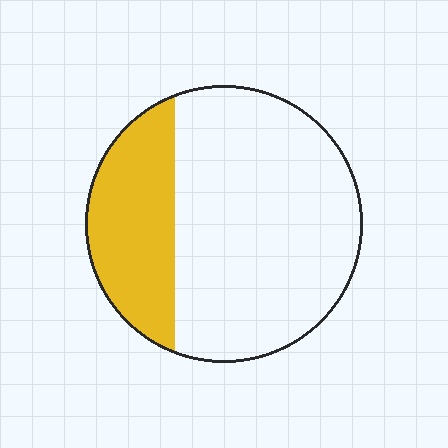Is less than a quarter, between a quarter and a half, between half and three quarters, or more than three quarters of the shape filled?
Between a quarter and a half.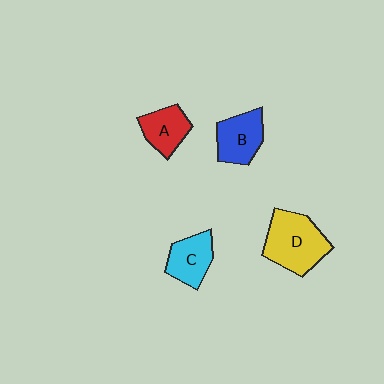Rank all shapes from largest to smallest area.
From largest to smallest: D (yellow), B (blue), C (cyan), A (red).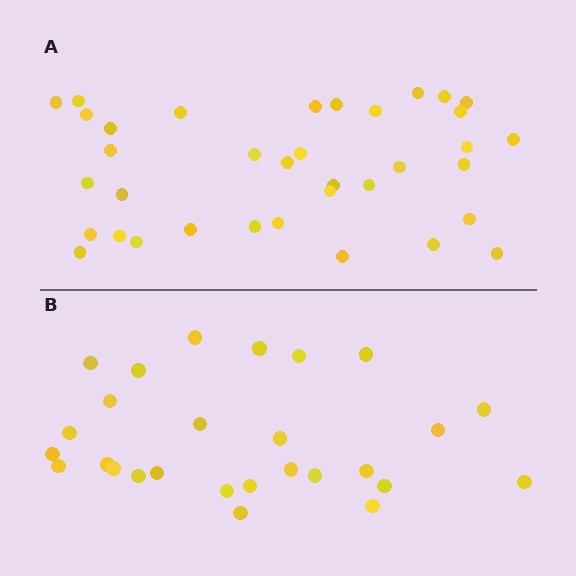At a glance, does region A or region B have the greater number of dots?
Region A (the top region) has more dots.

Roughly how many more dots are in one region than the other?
Region A has roughly 8 or so more dots than region B.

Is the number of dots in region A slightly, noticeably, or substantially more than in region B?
Region A has noticeably more, but not dramatically so. The ratio is roughly 1.3 to 1.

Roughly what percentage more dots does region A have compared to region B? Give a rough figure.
About 35% more.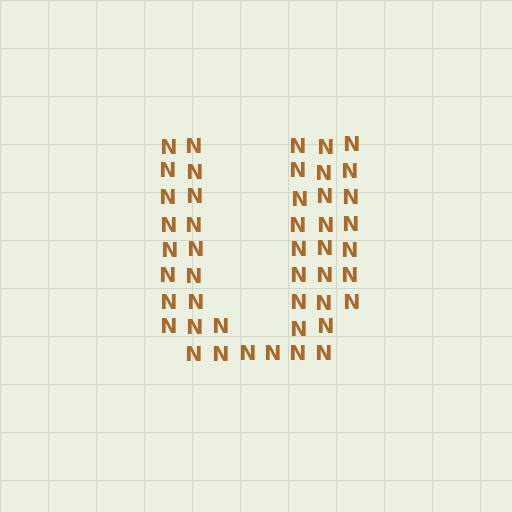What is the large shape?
The large shape is the letter U.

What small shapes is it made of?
It is made of small letter N's.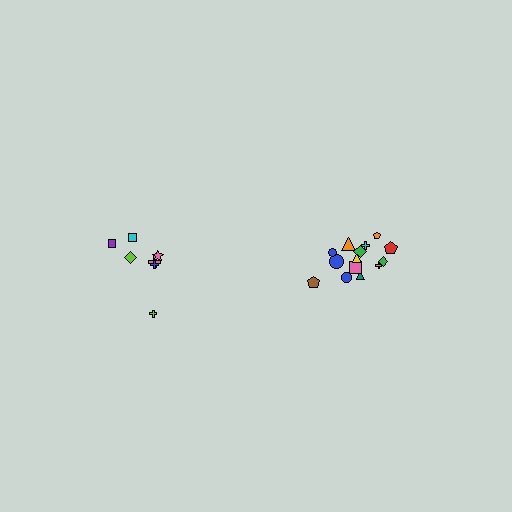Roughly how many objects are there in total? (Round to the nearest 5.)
Roughly 20 objects in total.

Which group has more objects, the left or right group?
The right group.